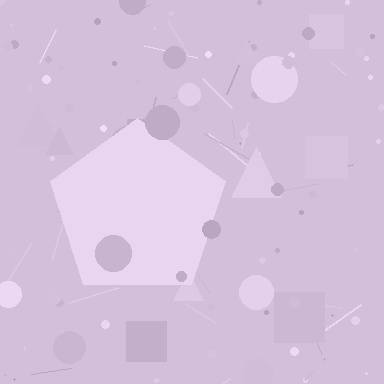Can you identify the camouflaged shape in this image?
The camouflaged shape is a pentagon.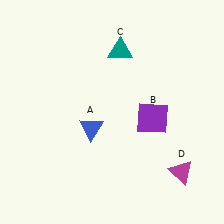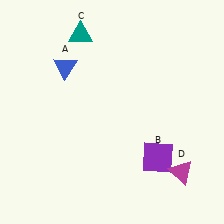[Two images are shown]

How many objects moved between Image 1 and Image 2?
3 objects moved between the two images.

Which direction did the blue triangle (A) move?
The blue triangle (A) moved up.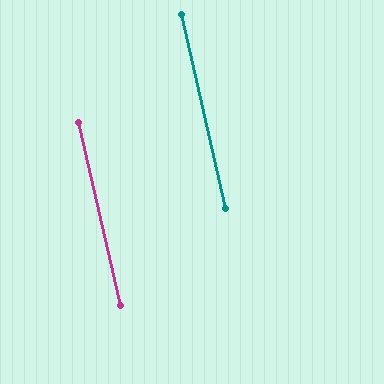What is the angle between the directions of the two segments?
Approximately 0 degrees.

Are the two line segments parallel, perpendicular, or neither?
Parallel — their directions differ by only 0.3°.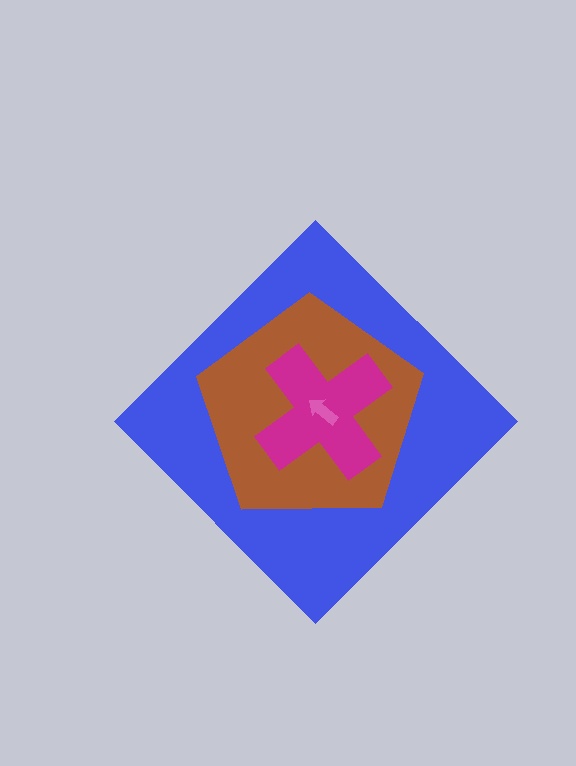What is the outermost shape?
The blue diamond.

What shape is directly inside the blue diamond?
The brown pentagon.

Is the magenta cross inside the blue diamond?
Yes.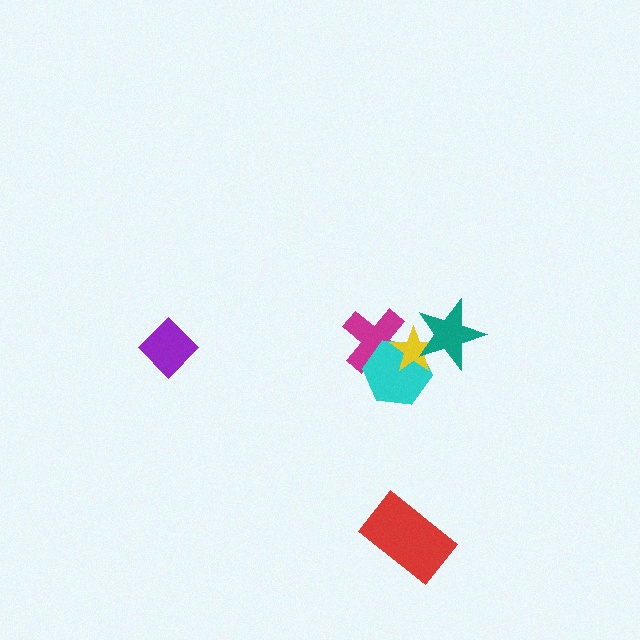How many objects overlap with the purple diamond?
0 objects overlap with the purple diamond.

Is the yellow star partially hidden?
Yes, it is partially covered by another shape.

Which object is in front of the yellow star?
The teal star is in front of the yellow star.